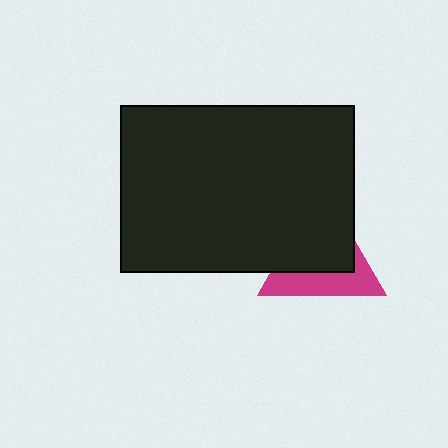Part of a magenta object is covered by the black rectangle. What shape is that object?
It is a triangle.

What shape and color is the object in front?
The object in front is a black rectangle.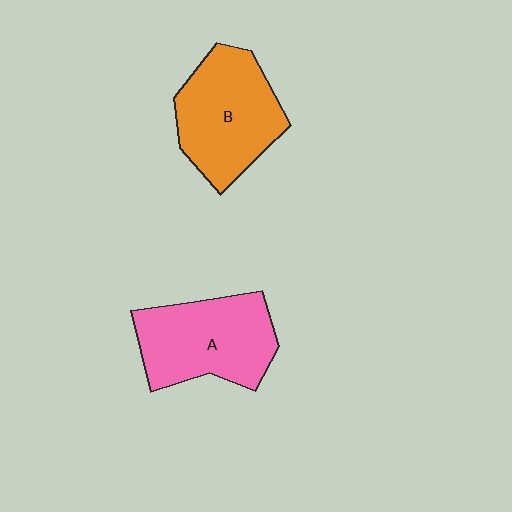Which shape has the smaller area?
Shape A (pink).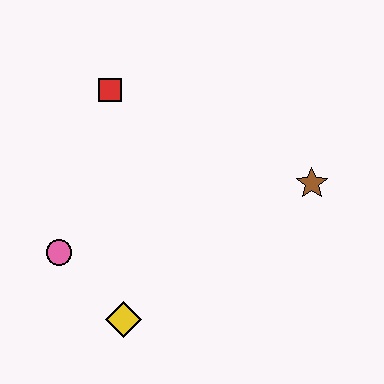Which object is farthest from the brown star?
The pink circle is farthest from the brown star.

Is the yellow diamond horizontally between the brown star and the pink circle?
Yes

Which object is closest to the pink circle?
The yellow diamond is closest to the pink circle.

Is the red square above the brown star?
Yes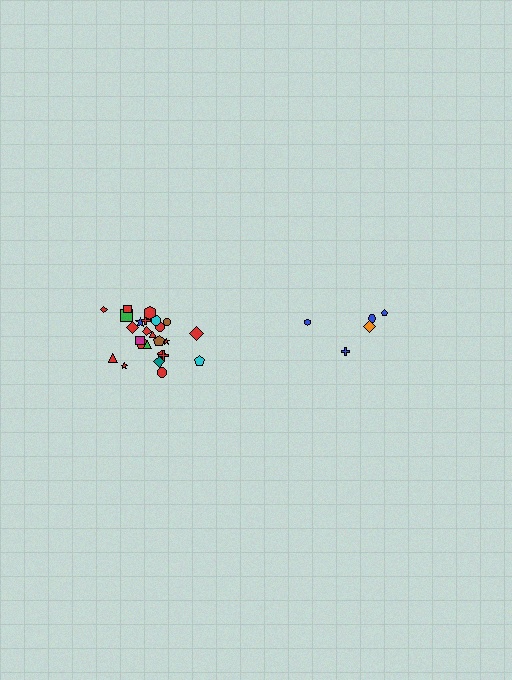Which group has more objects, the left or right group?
The left group.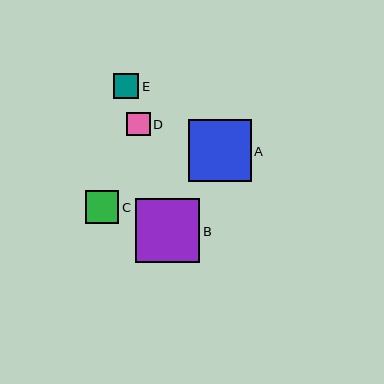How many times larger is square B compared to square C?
Square B is approximately 1.9 times the size of square C.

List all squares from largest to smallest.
From largest to smallest: B, A, C, E, D.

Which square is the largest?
Square B is the largest with a size of approximately 65 pixels.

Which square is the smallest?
Square D is the smallest with a size of approximately 23 pixels.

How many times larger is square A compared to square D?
Square A is approximately 2.7 times the size of square D.